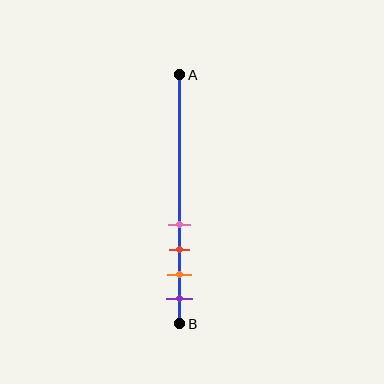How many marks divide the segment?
There are 4 marks dividing the segment.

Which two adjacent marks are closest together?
The pink and red marks are the closest adjacent pair.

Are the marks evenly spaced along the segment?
Yes, the marks are approximately evenly spaced.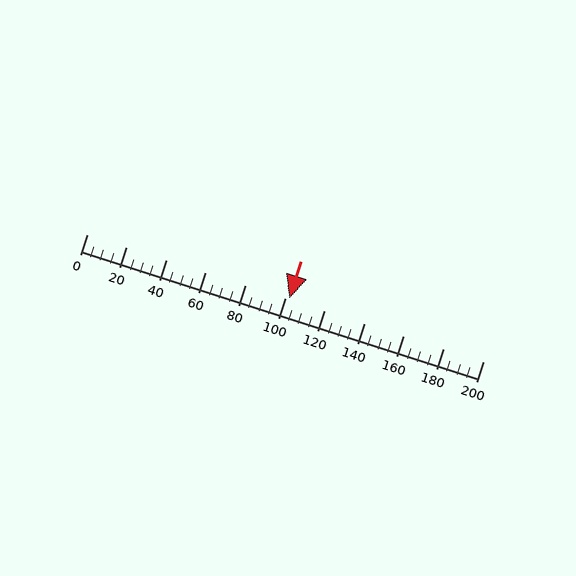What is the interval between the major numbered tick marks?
The major tick marks are spaced 20 units apart.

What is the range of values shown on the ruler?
The ruler shows values from 0 to 200.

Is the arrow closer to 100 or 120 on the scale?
The arrow is closer to 100.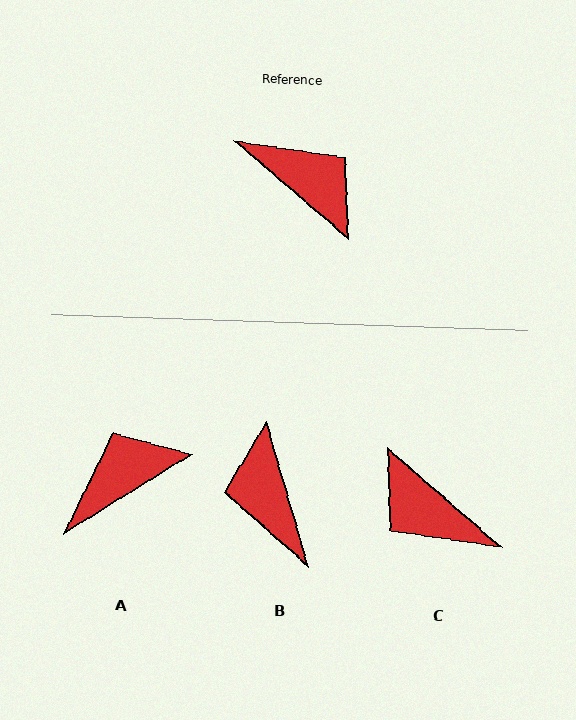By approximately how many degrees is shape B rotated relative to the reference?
Approximately 147 degrees counter-clockwise.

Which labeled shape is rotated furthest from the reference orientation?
C, about 180 degrees away.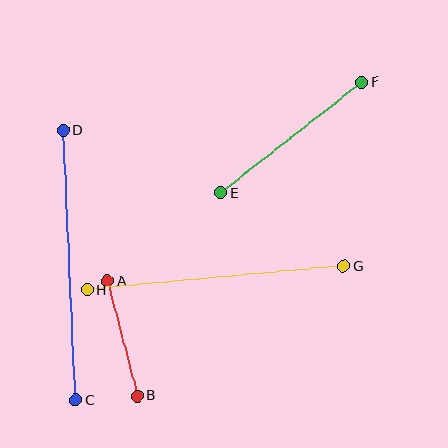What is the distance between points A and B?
The distance is approximately 119 pixels.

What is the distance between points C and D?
The distance is approximately 270 pixels.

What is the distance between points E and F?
The distance is approximately 179 pixels.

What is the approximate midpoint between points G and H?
The midpoint is at approximately (216, 278) pixels.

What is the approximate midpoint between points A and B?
The midpoint is at approximately (122, 339) pixels.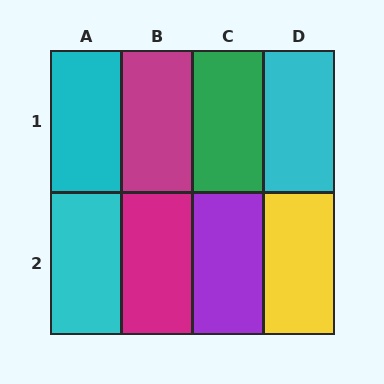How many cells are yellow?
1 cell is yellow.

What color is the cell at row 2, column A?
Cyan.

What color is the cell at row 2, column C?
Purple.